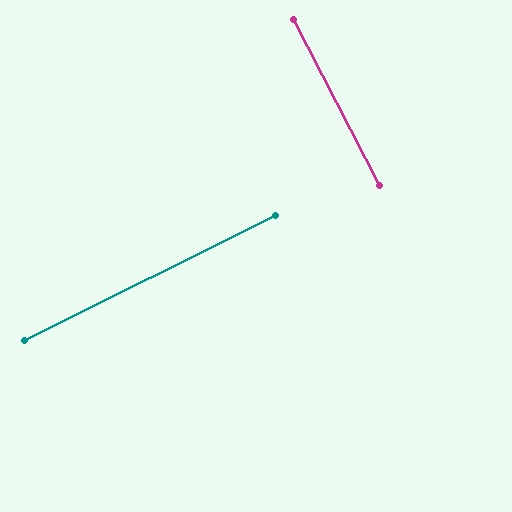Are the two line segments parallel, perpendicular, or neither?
Perpendicular — they meet at approximately 89°.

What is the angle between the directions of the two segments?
Approximately 89 degrees.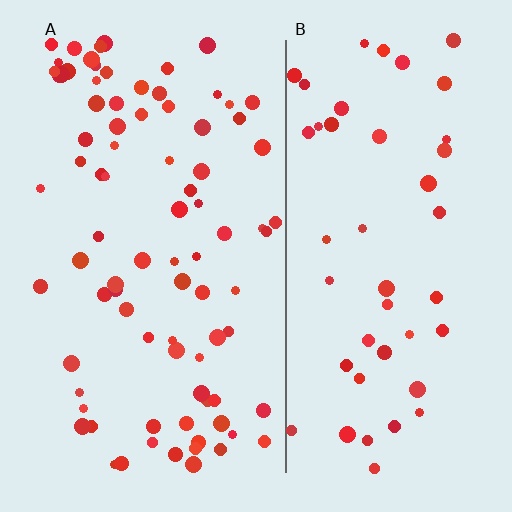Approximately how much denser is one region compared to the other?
Approximately 1.8× — region A over region B.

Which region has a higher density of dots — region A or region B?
A (the left).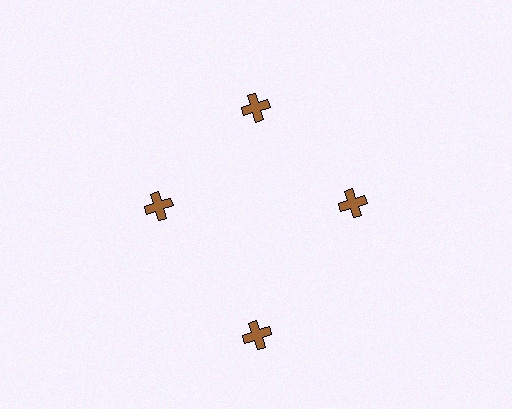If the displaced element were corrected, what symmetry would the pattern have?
It would have 4-fold rotational symmetry — the pattern would map onto itself every 90 degrees.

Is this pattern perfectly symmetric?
No. The 4 brown crosses are arranged in a ring, but one element near the 6 o'clock position is pushed outward from the center, breaking the 4-fold rotational symmetry.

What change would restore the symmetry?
The symmetry would be restored by moving it inward, back onto the ring so that all 4 crosses sit at equal angles and equal distance from the center.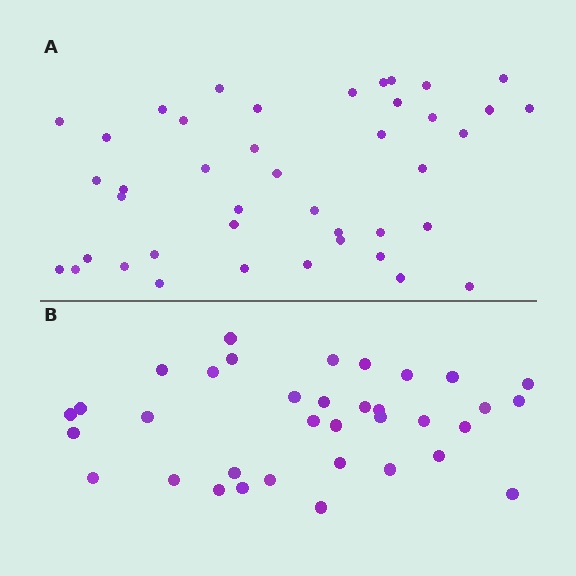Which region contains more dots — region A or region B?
Region A (the top region) has more dots.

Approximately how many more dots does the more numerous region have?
Region A has roughly 8 or so more dots than region B.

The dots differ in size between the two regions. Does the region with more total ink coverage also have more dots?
No. Region B has more total ink coverage because its dots are larger, but region A actually contains more individual dots. Total area can be misleading — the number of items is what matters here.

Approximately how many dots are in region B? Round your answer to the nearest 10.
About 40 dots. (The exact count is 35, which rounds to 40.)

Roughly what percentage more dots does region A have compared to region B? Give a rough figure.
About 20% more.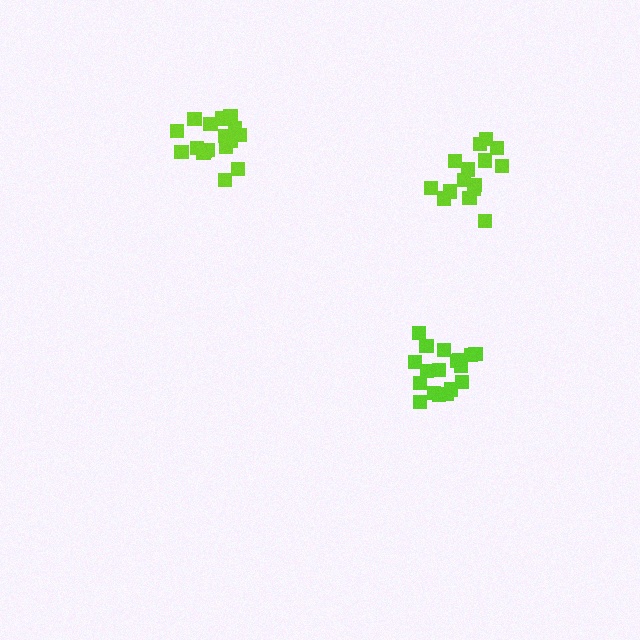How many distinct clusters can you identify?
There are 3 distinct clusters.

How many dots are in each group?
Group 1: 18 dots, Group 2: 19 dots, Group 3: 15 dots (52 total).